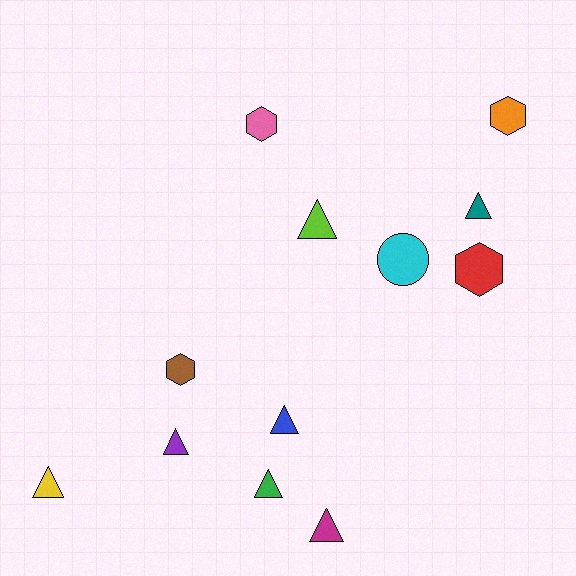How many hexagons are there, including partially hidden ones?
There are 4 hexagons.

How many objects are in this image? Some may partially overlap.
There are 12 objects.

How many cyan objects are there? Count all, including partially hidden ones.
There is 1 cyan object.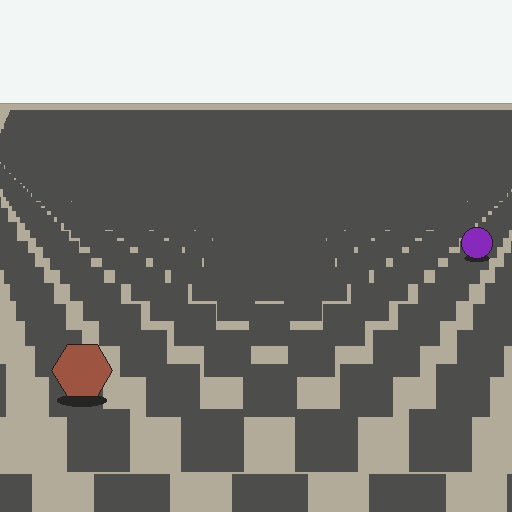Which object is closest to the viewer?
The brown hexagon is closest. The texture marks near it are larger and more spread out.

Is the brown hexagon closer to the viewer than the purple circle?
Yes. The brown hexagon is closer — you can tell from the texture gradient: the ground texture is coarser near it.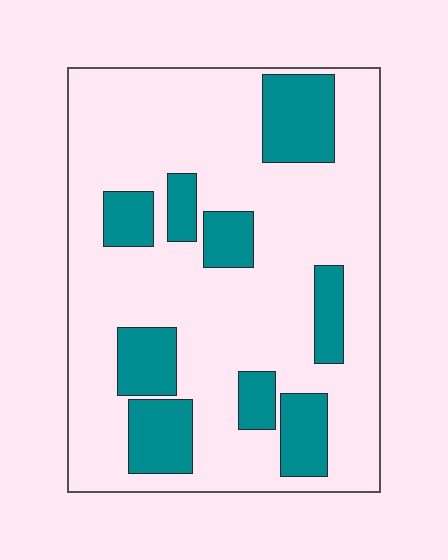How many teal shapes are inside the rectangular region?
9.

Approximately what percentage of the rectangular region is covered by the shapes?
Approximately 25%.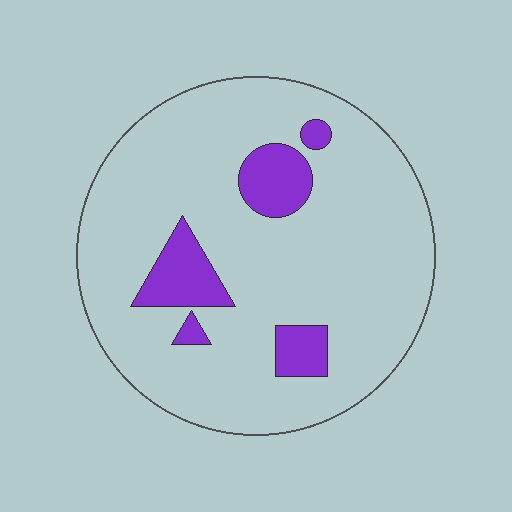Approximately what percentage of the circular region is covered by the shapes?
Approximately 15%.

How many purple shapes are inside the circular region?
5.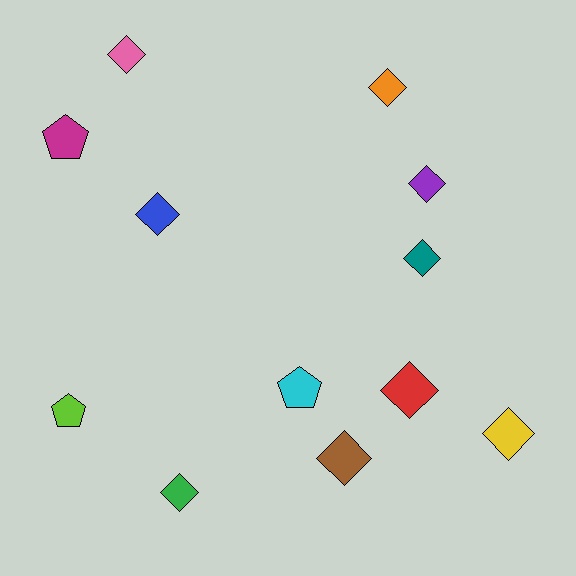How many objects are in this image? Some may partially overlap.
There are 12 objects.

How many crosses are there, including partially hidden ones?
There are no crosses.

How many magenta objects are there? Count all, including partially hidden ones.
There is 1 magenta object.